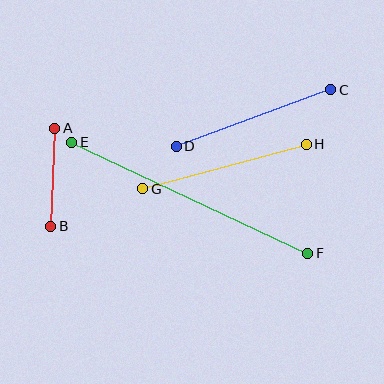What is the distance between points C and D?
The distance is approximately 165 pixels.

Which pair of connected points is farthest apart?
Points E and F are farthest apart.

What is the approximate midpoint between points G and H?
The midpoint is at approximately (225, 166) pixels.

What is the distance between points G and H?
The distance is approximately 170 pixels.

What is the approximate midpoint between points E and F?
The midpoint is at approximately (190, 198) pixels.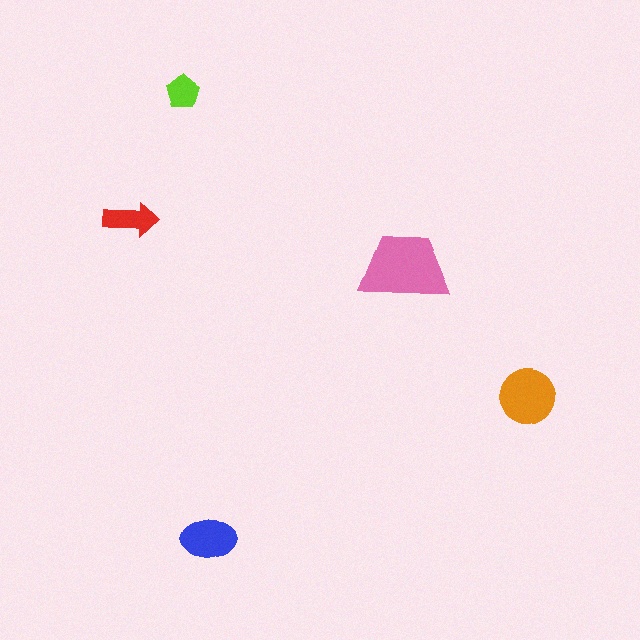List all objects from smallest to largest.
The lime pentagon, the red arrow, the blue ellipse, the orange circle, the pink trapezoid.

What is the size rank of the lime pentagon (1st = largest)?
5th.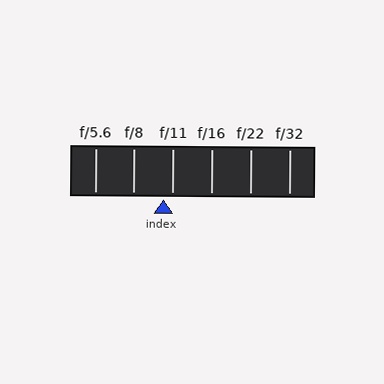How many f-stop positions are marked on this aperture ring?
There are 6 f-stop positions marked.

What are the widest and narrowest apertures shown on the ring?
The widest aperture shown is f/5.6 and the narrowest is f/32.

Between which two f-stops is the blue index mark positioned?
The index mark is between f/8 and f/11.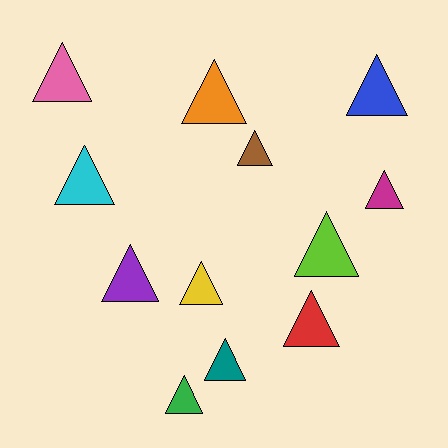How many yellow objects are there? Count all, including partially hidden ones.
There is 1 yellow object.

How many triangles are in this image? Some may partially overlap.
There are 12 triangles.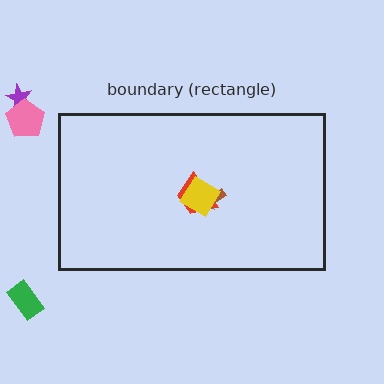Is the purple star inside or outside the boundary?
Outside.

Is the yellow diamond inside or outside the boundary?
Inside.